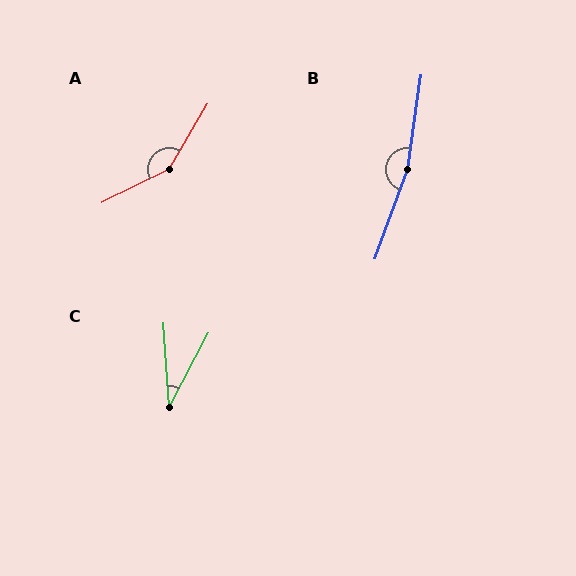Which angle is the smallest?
C, at approximately 32 degrees.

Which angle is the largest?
B, at approximately 168 degrees.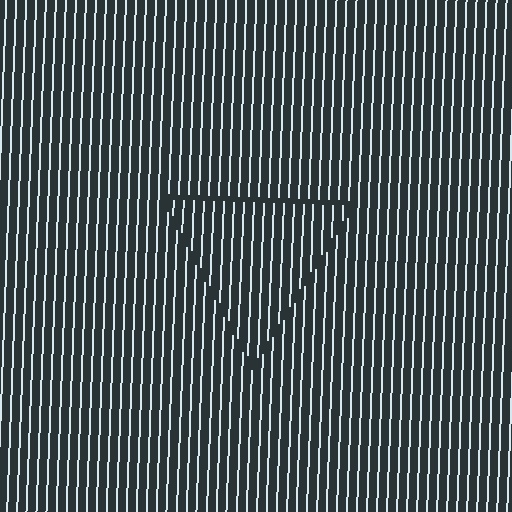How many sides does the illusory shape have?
3 sides — the line-ends trace a triangle.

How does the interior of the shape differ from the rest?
The interior of the shape contains the same grating, shifted by half a period — the contour is defined by the phase discontinuity where line-ends from the inner and outer gratings abut.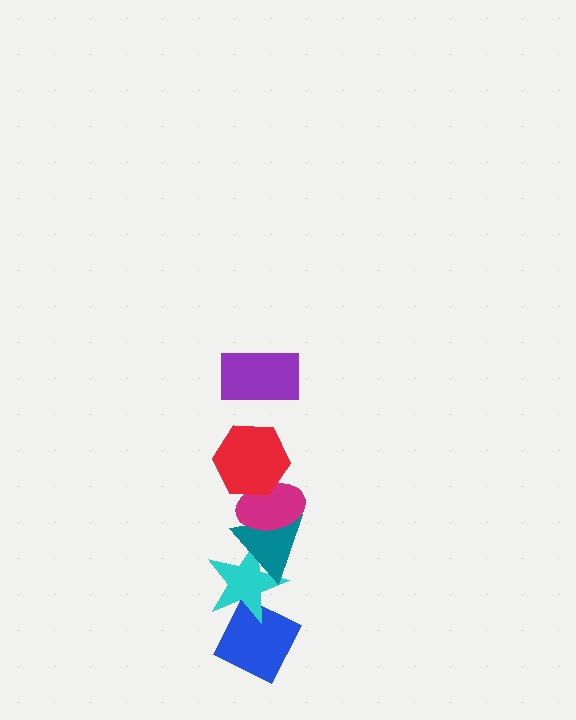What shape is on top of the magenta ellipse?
The red hexagon is on top of the magenta ellipse.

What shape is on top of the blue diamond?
The cyan star is on top of the blue diamond.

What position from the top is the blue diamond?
The blue diamond is 6th from the top.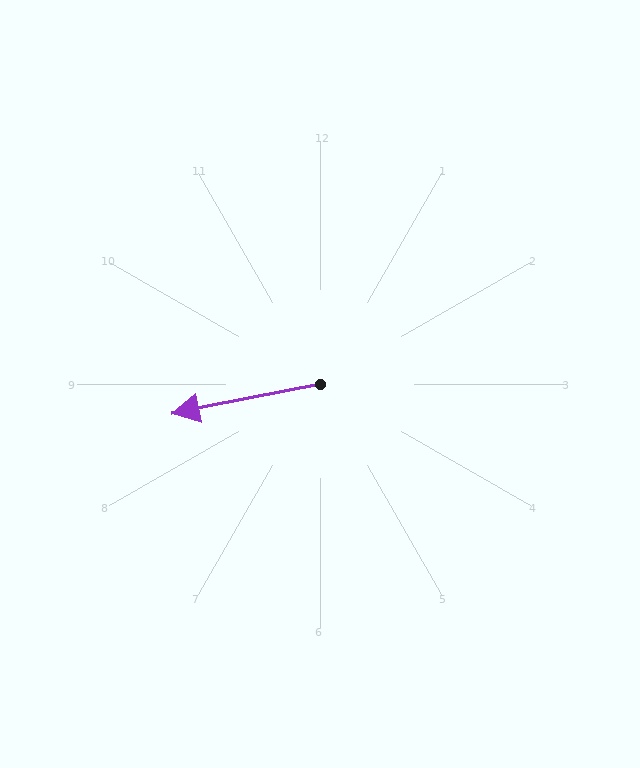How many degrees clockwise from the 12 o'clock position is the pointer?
Approximately 259 degrees.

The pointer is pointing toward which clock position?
Roughly 9 o'clock.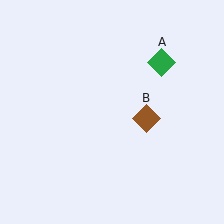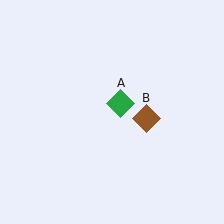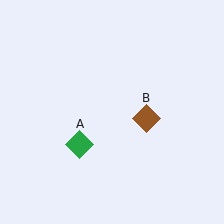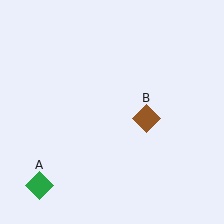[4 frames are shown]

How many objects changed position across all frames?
1 object changed position: green diamond (object A).